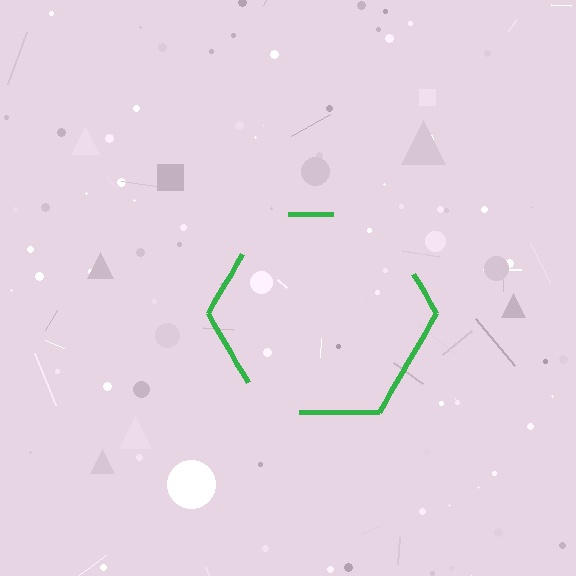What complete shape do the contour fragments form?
The contour fragments form a hexagon.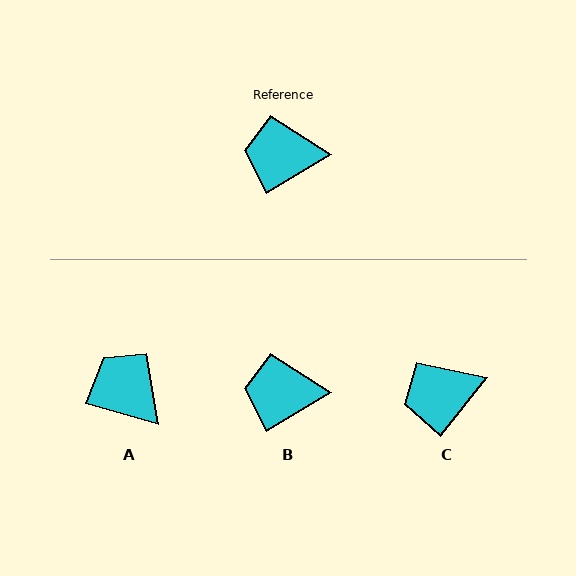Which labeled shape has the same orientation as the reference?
B.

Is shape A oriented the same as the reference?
No, it is off by about 47 degrees.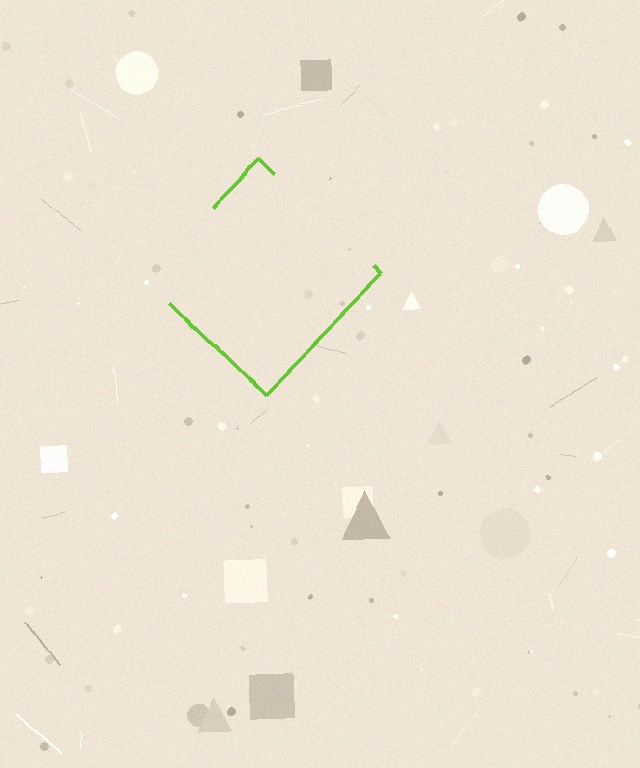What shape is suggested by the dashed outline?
The dashed outline suggests a diamond.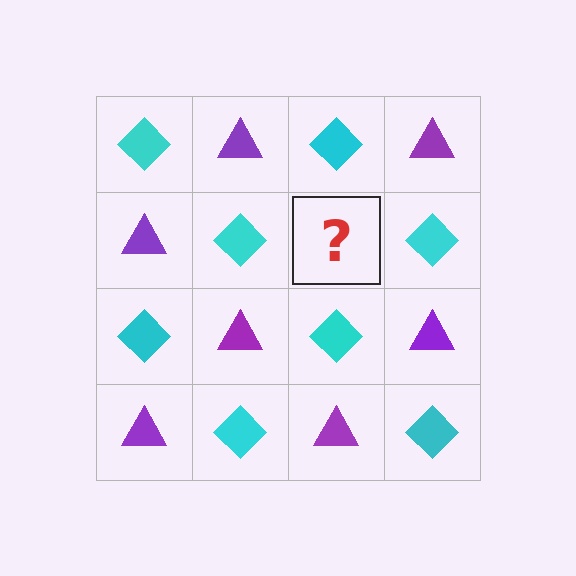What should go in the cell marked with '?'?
The missing cell should contain a purple triangle.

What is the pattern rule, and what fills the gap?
The rule is that it alternates cyan diamond and purple triangle in a checkerboard pattern. The gap should be filled with a purple triangle.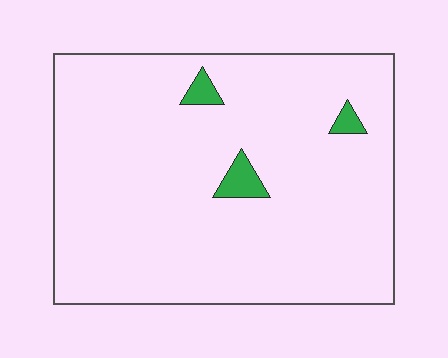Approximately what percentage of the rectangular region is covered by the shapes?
Approximately 5%.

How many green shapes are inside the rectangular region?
3.